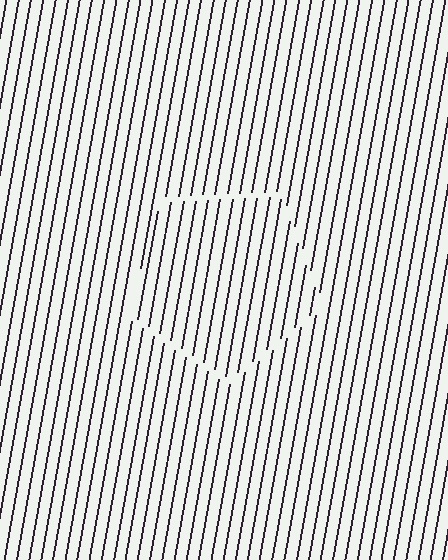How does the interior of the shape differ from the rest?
The interior of the shape contains the same grating, shifted by half a period — the contour is defined by the phase discontinuity where line-ends from the inner and outer gratings abut.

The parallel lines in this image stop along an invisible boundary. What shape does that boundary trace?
An illusory pentagon. The interior of the shape contains the same grating, shifted by half a period — the contour is defined by the phase discontinuity where line-ends from the inner and outer gratings abut.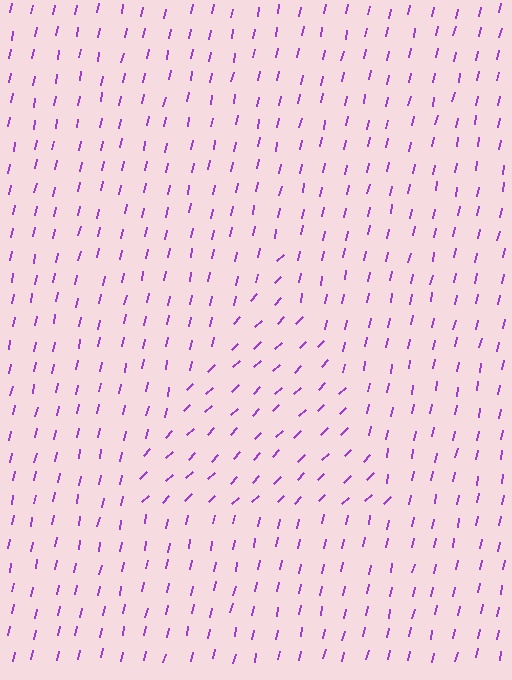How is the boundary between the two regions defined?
The boundary is defined purely by a change in line orientation (approximately 33 degrees difference). All lines are the same color and thickness.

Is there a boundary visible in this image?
Yes, there is a texture boundary formed by a change in line orientation.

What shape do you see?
I see a triangle.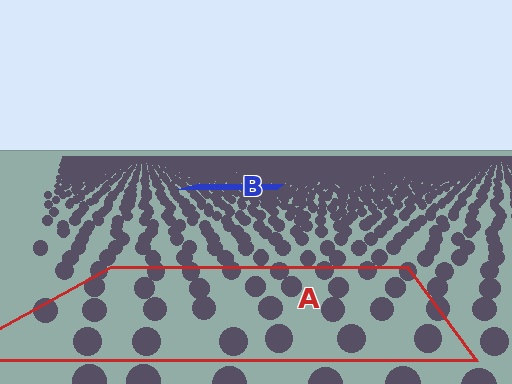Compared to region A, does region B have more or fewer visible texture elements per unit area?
Region B has more texture elements per unit area — they are packed more densely because it is farther away.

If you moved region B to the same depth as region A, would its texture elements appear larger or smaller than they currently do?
They would appear larger. At a closer depth, the same texture elements are projected at a bigger on-screen size.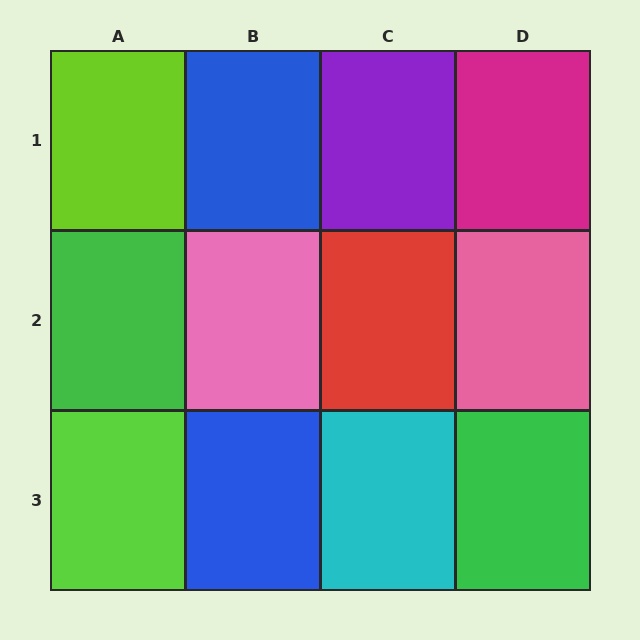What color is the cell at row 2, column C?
Red.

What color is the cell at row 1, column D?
Magenta.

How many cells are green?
2 cells are green.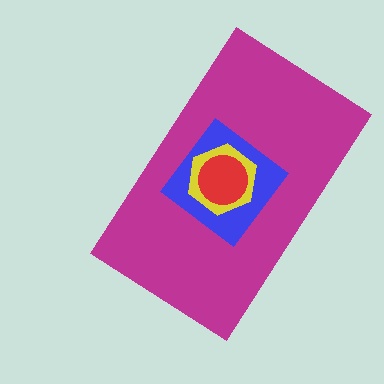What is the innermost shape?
The red circle.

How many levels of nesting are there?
4.